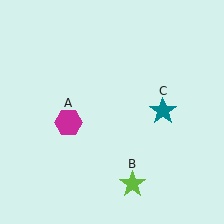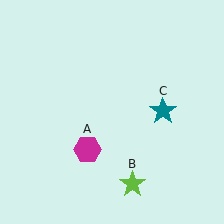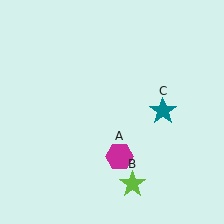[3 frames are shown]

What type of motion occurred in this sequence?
The magenta hexagon (object A) rotated counterclockwise around the center of the scene.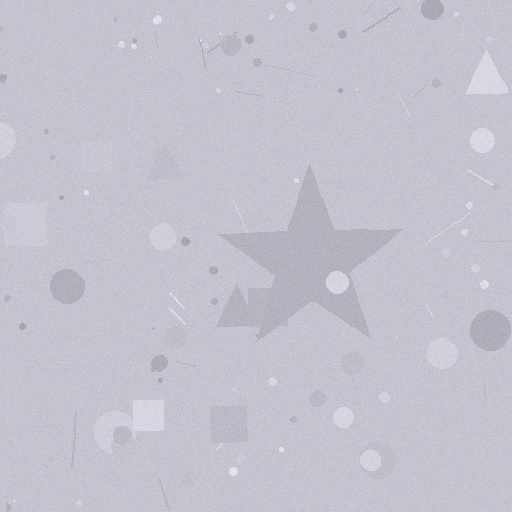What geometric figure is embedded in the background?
A star is embedded in the background.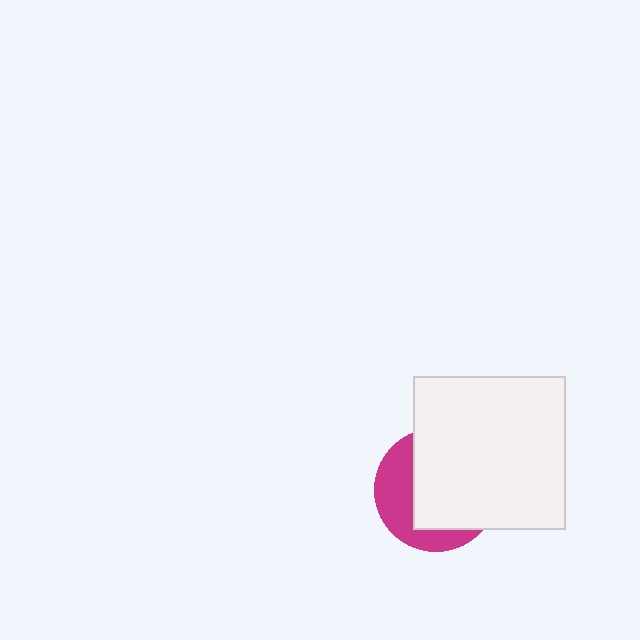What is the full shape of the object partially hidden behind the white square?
The partially hidden object is a magenta circle.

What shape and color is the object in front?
The object in front is a white square.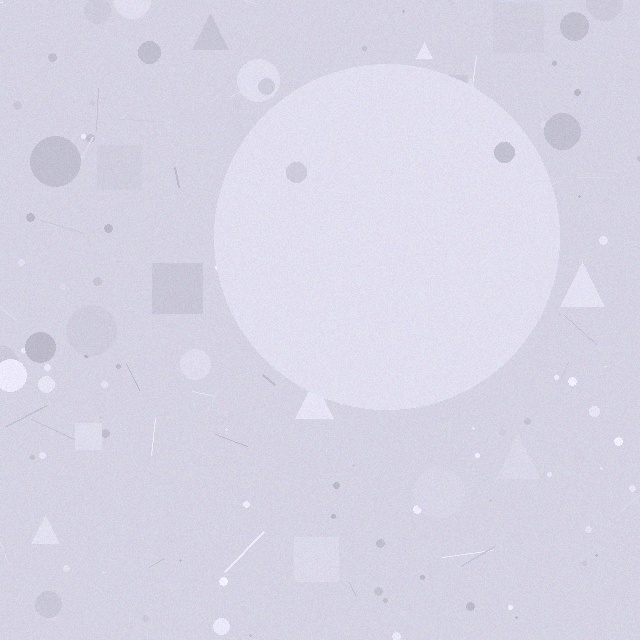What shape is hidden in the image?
A circle is hidden in the image.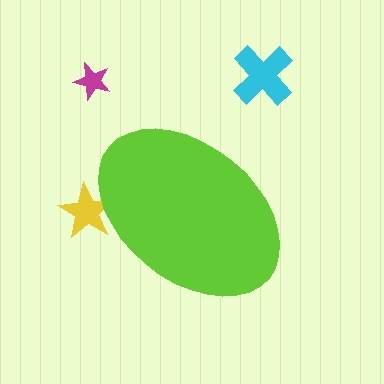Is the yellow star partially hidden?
Yes, the yellow star is partially hidden behind the lime ellipse.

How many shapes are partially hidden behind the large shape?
1 shape is partially hidden.